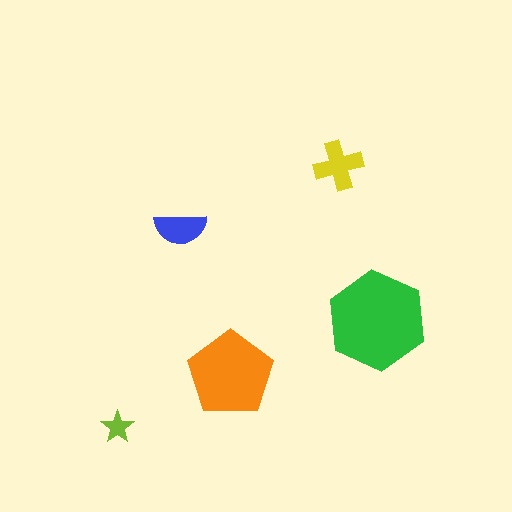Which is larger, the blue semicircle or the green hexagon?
The green hexagon.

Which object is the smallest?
The lime star.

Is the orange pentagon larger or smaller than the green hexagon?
Smaller.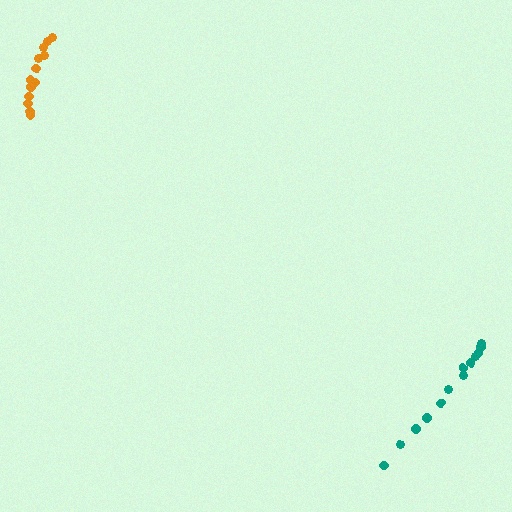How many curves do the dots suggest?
There are 2 distinct paths.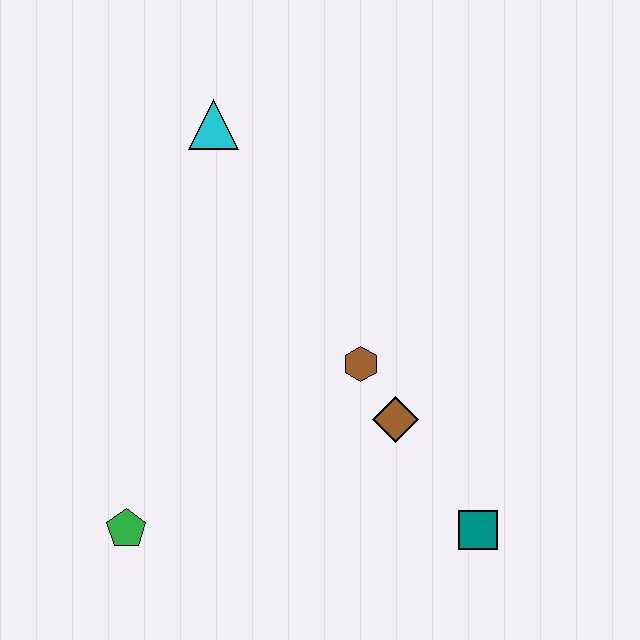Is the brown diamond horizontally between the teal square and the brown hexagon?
Yes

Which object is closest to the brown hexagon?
The brown diamond is closest to the brown hexagon.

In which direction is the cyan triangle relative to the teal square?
The cyan triangle is above the teal square.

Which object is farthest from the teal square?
The cyan triangle is farthest from the teal square.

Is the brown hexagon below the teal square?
No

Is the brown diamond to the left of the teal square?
Yes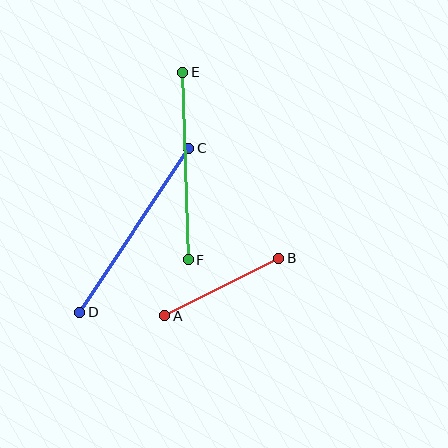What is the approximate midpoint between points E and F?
The midpoint is at approximately (186, 166) pixels.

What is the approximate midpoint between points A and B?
The midpoint is at approximately (222, 287) pixels.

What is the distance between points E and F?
The distance is approximately 188 pixels.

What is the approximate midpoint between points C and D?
The midpoint is at approximately (134, 230) pixels.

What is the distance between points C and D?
The distance is approximately 197 pixels.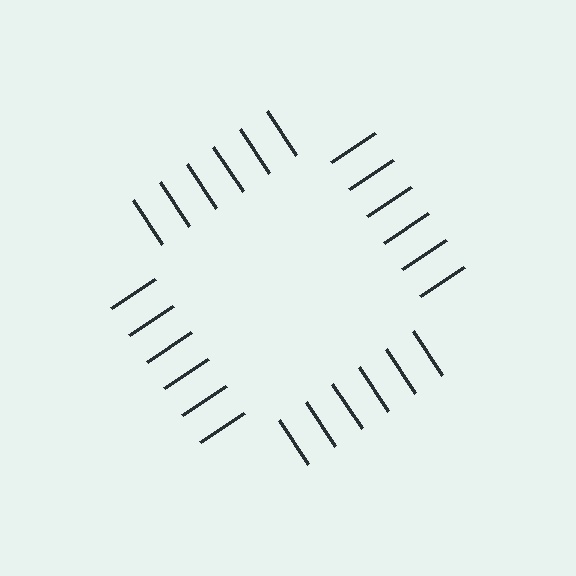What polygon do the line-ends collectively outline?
An illusory square — the line segments terminate on its edges but no continuous stroke is drawn.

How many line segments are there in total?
24 — 6 along each of the 4 edges.